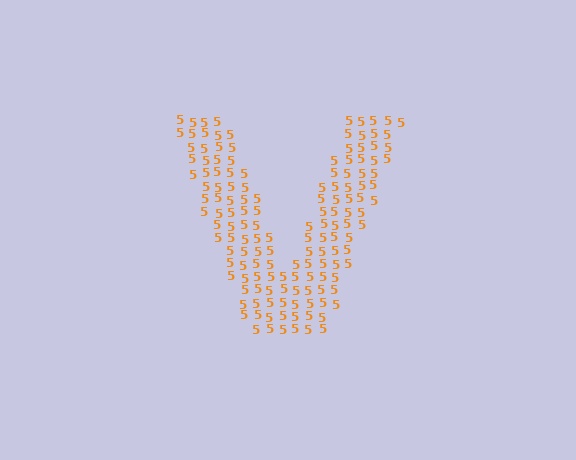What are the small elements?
The small elements are digit 5's.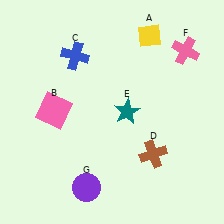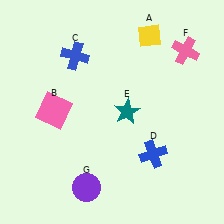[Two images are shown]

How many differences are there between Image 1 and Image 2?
There is 1 difference between the two images.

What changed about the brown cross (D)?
In Image 1, D is brown. In Image 2, it changed to blue.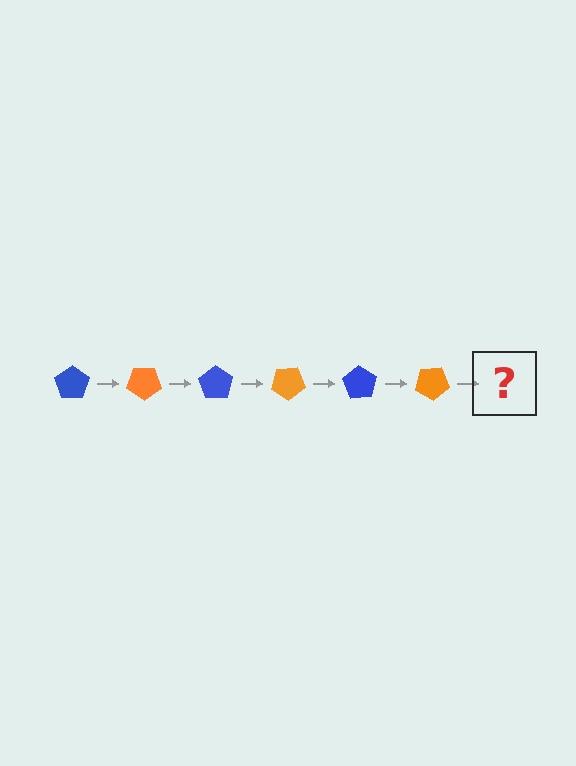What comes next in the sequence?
The next element should be a blue pentagon, rotated 210 degrees from the start.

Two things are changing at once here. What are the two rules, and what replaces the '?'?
The two rules are that it rotates 35 degrees each step and the color cycles through blue and orange. The '?' should be a blue pentagon, rotated 210 degrees from the start.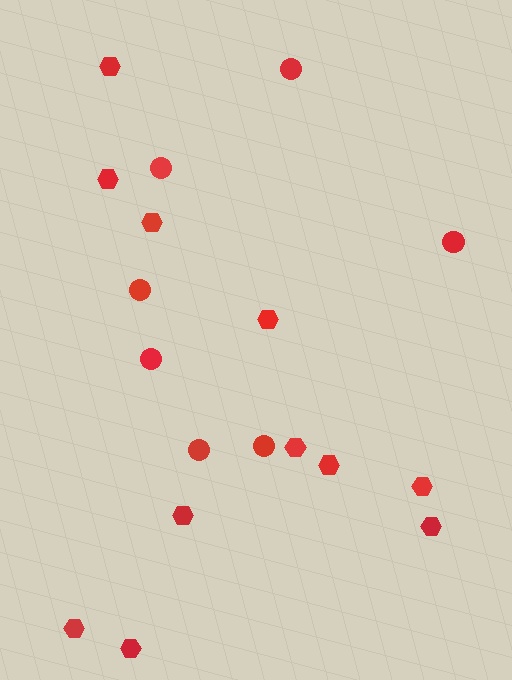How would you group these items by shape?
There are 2 groups: one group of hexagons (11) and one group of circles (7).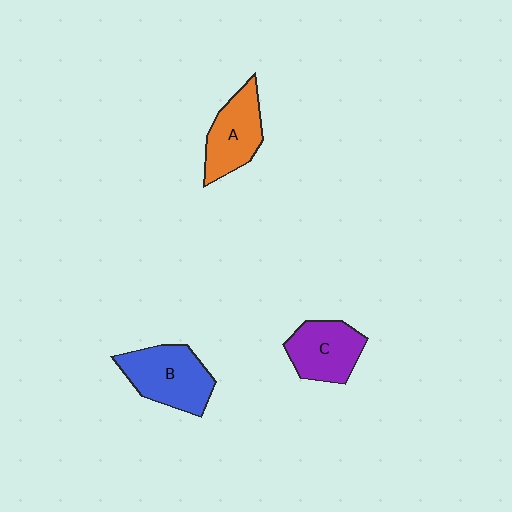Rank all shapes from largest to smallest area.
From largest to smallest: B (blue), A (orange), C (purple).